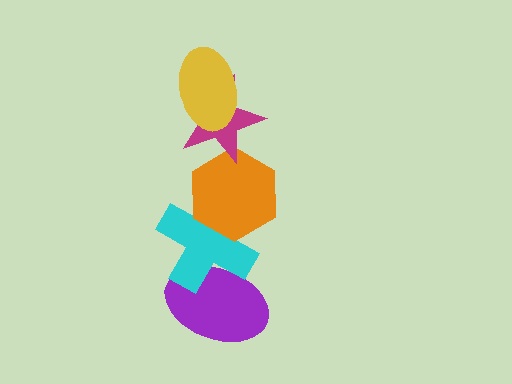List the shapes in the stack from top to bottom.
From top to bottom: the yellow ellipse, the magenta star, the orange hexagon, the cyan cross, the purple ellipse.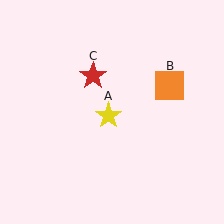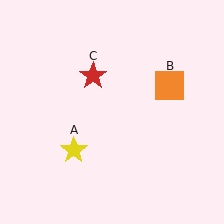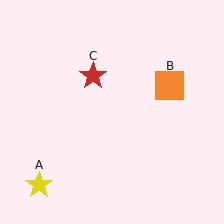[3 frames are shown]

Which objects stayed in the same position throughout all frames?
Orange square (object B) and red star (object C) remained stationary.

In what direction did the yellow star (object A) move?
The yellow star (object A) moved down and to the left.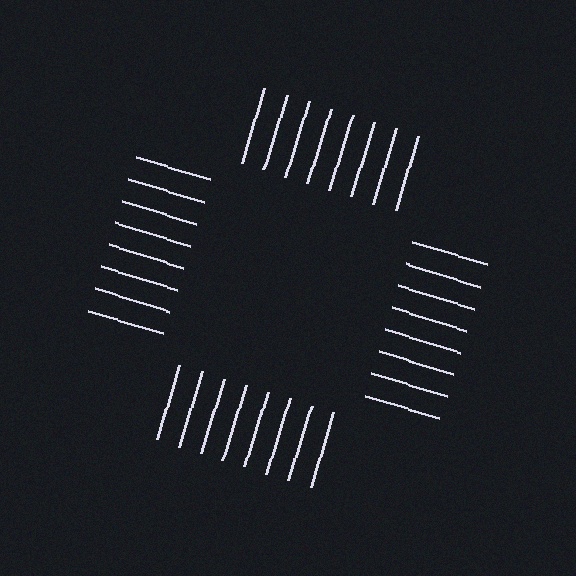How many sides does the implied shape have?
4 sides — the line-ends trace a square.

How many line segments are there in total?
32 — 8 along each of the 4 edges.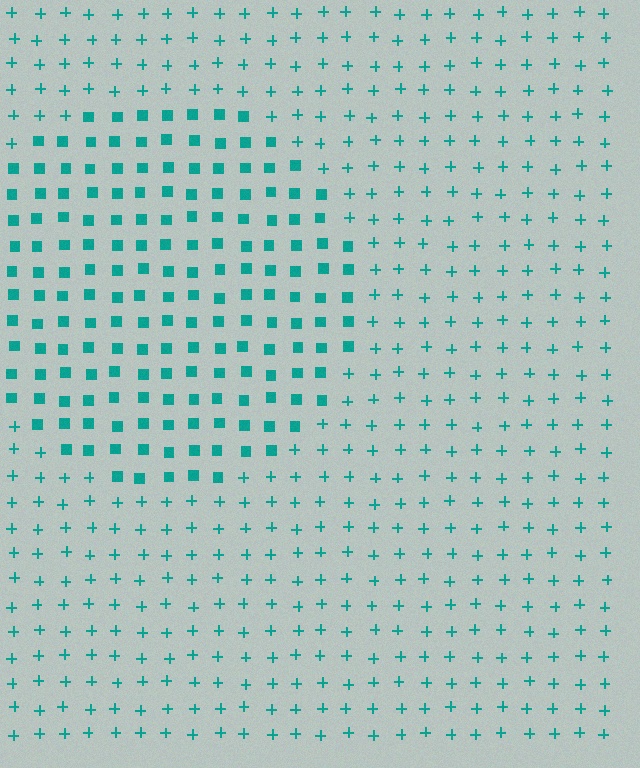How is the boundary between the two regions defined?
The boundary is defined by a change in element shape: squares inside vs. plus signs outside. All elements share the same color and spacing.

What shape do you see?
I see a circle.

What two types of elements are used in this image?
The image uses squares inside the circle region and plus signs outside it.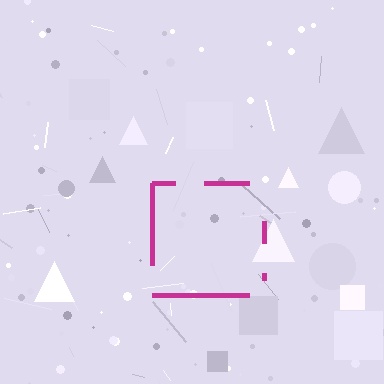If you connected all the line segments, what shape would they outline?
They would outline a square.